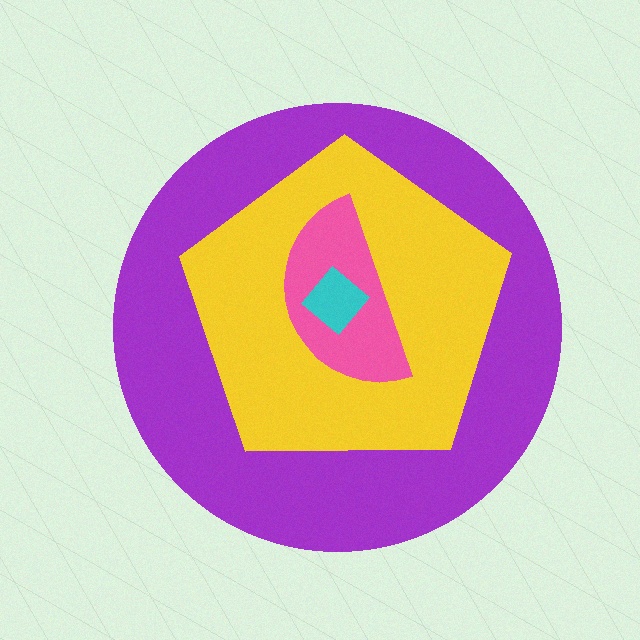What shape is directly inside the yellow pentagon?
The pink semicircle.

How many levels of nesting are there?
4.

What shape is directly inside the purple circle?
The yellow pentagon.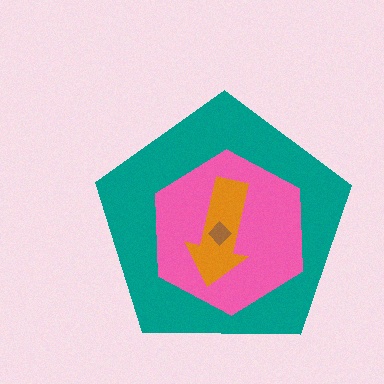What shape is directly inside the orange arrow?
The brown diamond.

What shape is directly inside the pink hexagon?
The orange arrow.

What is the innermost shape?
The brown diamond.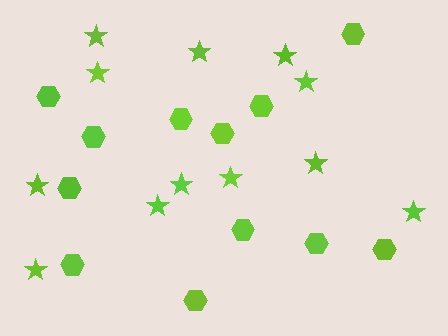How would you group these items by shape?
There are 2 groups: one group of hexagons (12) and one group of stars (12).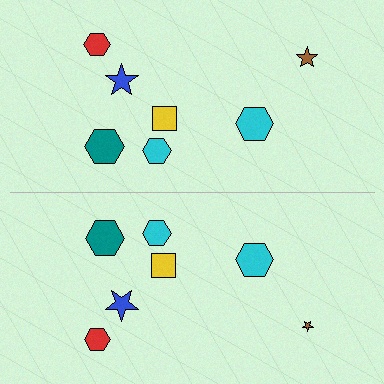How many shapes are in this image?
There are 14 shapes in this image.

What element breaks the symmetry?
The brown star on the bottom side has a different size than its mirror counterpart.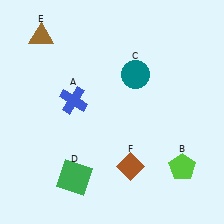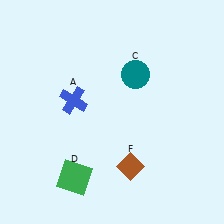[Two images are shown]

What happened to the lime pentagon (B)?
The lime pentagon (B) was removed in Image 2. It was in the bottom-right area of Image 1.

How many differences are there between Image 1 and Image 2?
There are 2 differences between the two images.